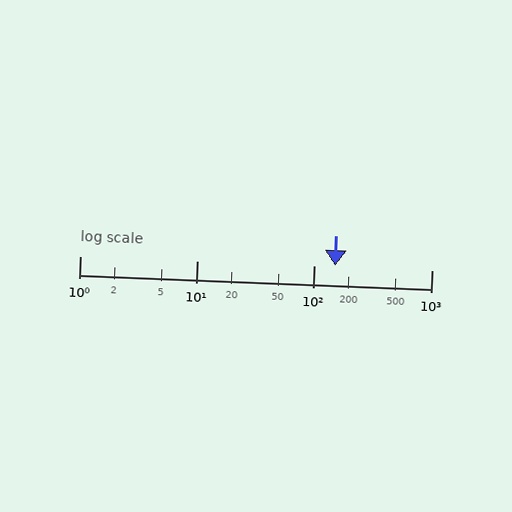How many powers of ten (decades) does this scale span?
The scale spans 3 decades, from 1 to 1000.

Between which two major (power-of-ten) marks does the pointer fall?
The pointer is between 100 and 1000.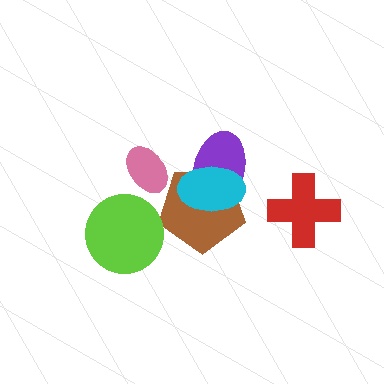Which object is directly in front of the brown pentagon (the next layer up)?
The purple ellipse is directly in front of the brown pentagon.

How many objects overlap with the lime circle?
0 objects overlap with the lime circle.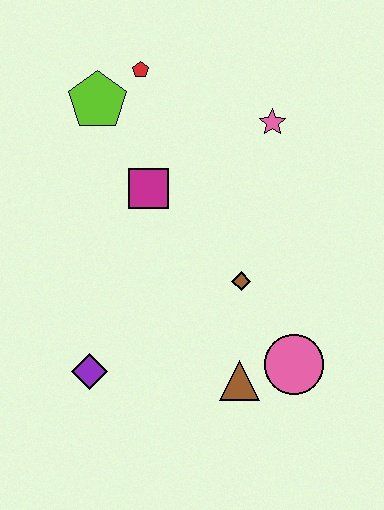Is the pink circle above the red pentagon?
No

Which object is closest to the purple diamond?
The brown triangle is closest to the purple diamond.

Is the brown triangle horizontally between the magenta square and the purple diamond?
No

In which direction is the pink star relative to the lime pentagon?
The pink star is to the right of the lime pentagon.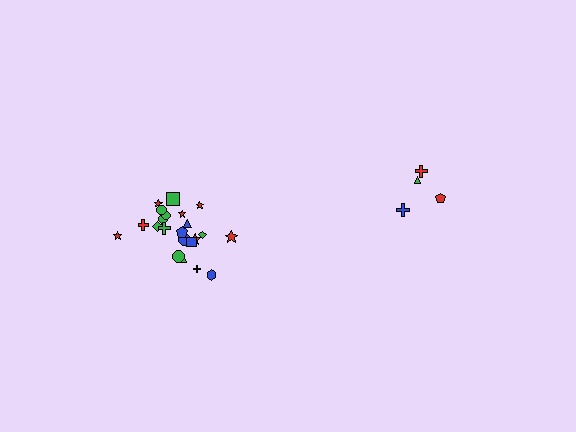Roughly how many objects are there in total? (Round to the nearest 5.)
Roughly 25 objects in total.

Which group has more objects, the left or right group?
The left group.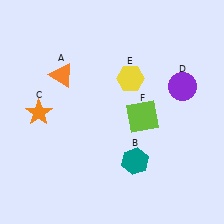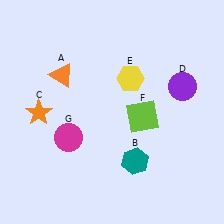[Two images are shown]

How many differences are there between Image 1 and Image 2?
There is 1 difference between the two images.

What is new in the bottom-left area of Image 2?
A magenta circle (G) was added in the bottom-left area of Image 2.